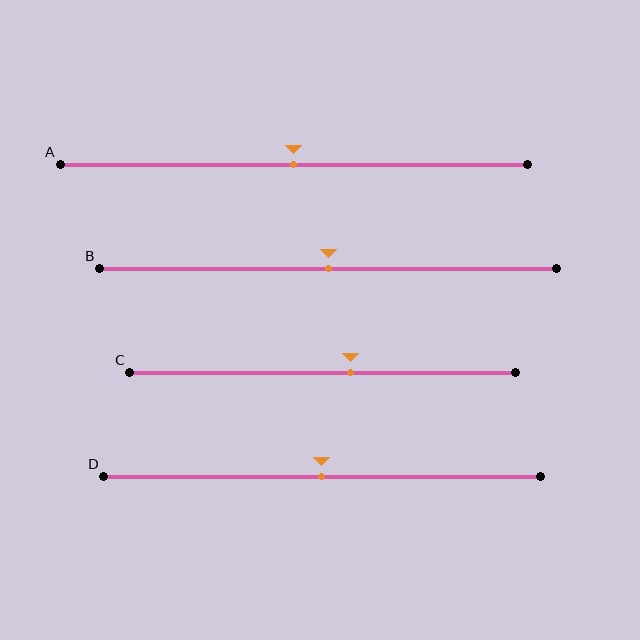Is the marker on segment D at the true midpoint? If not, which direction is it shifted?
Yes, the marker on segment D is at the true midpoint.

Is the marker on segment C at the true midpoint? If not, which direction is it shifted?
No, the marker on segment C is shifted to the right by about 7% of the segment length.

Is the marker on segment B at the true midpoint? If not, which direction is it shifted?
Yes, the marker on segment B is at the true midpoint.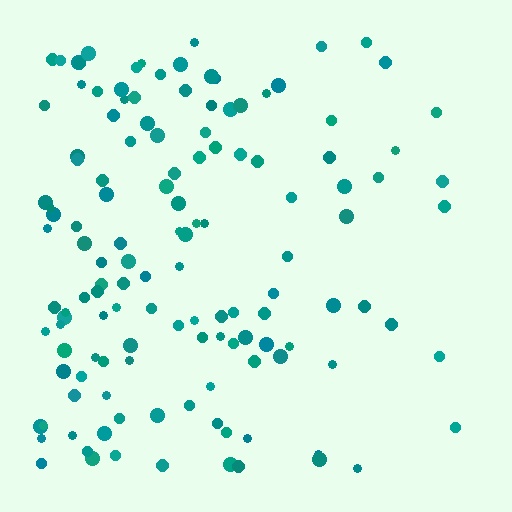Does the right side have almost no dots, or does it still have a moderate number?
Still a moderate number, just noticeably fewer than the left.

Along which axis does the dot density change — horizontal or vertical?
Horizontal.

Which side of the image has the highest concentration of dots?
The left.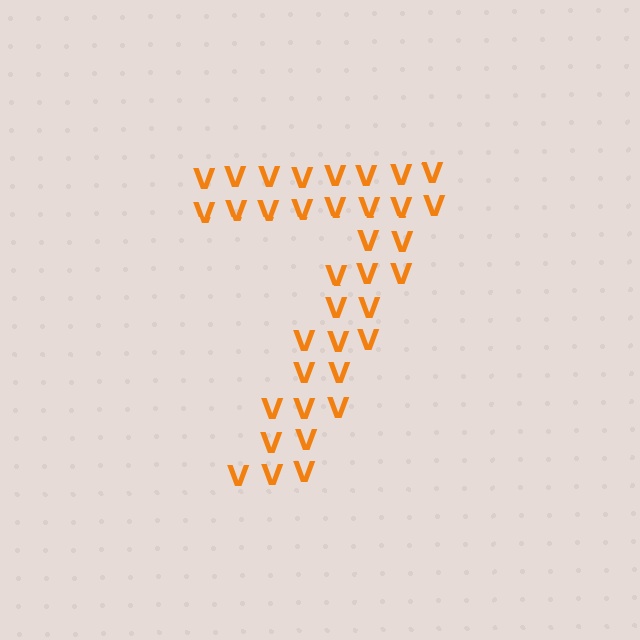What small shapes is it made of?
It is made of small letter V's.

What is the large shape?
The large shape is the digit 7.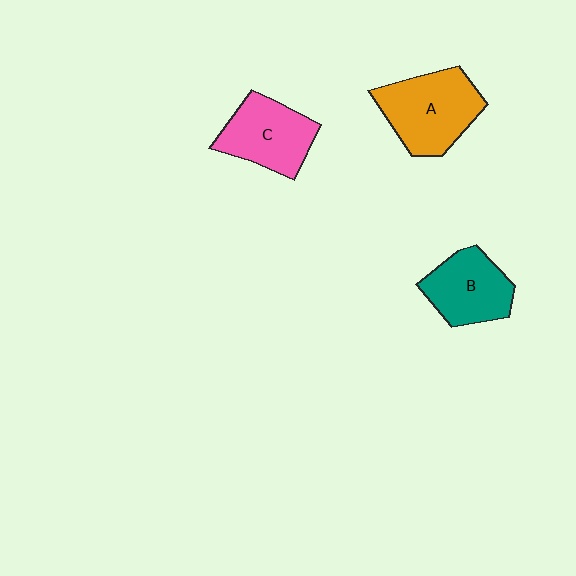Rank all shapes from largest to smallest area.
From largest to smallest: A (orange), C (pink), B (teal).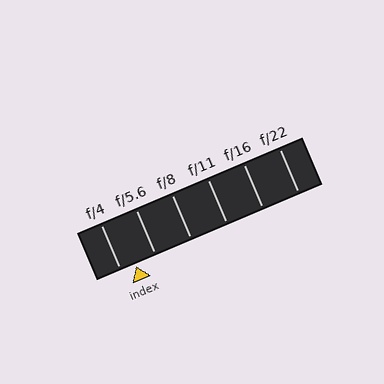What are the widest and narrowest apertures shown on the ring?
The widest aperture shown is f/4 and the narrowest is f/22.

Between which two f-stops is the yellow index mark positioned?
The index mark is between f/4 and f/5.6.